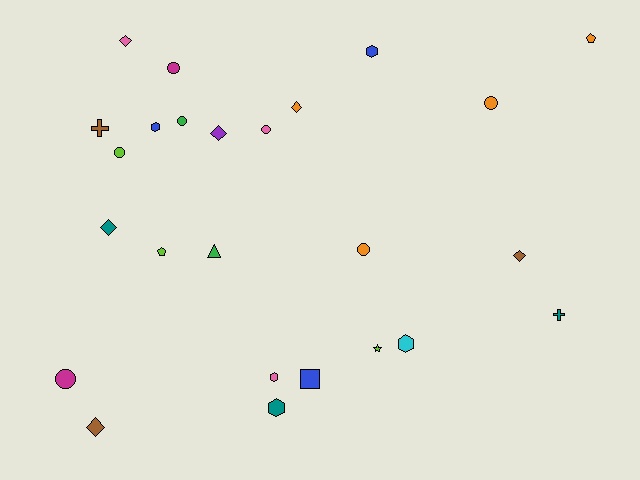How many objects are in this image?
There are 25 objects.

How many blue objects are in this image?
There are 3 blue objects.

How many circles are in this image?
There are 7 circles.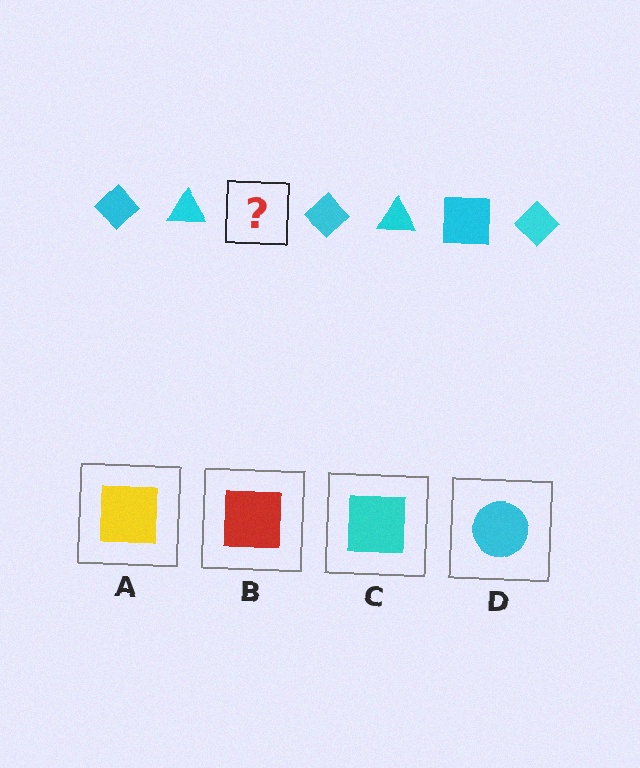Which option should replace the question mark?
Option C.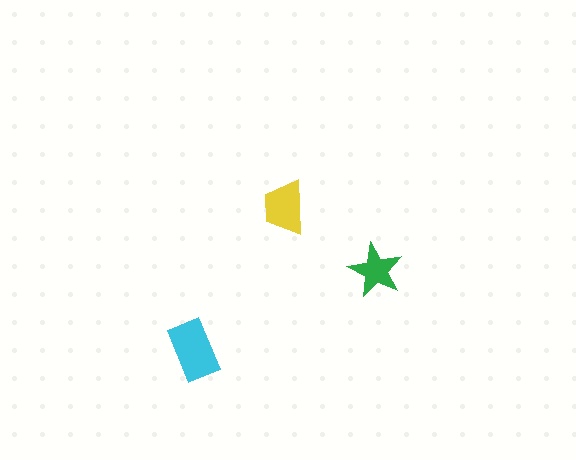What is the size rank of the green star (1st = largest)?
3rd.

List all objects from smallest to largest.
The green star, the yellow trapezoid, the cyan rectangle.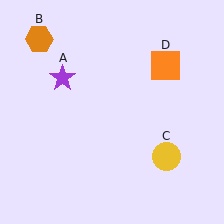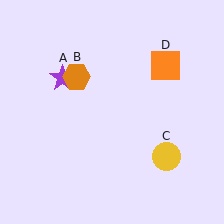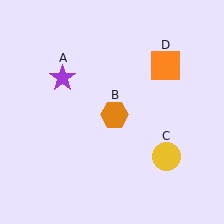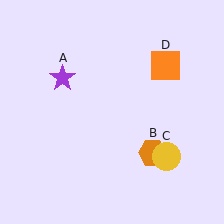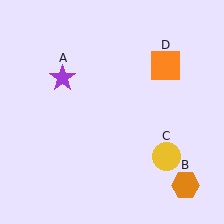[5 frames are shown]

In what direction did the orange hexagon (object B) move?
The orange hexagon (object B) moved down and to the right.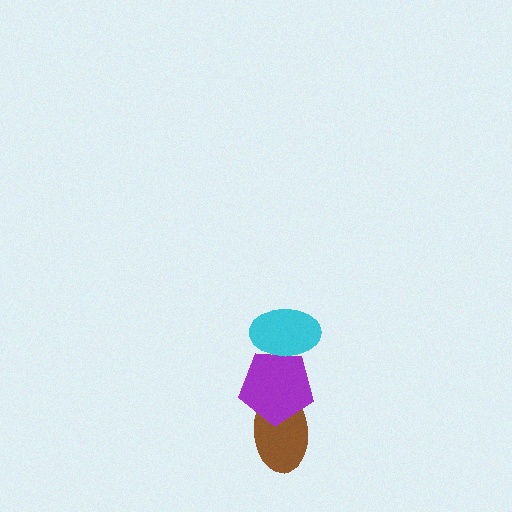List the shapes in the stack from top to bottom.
From top to bottom: the cyan ellipse, the purple pentagon, the brown ellipse.